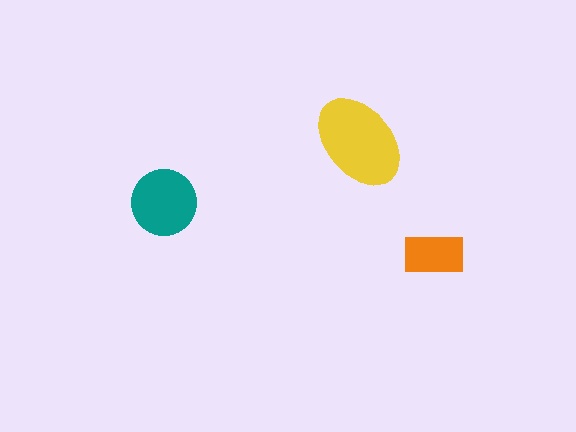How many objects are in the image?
There are 3 objects in the image.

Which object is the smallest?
The orange rectangle.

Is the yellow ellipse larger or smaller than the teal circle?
Larger.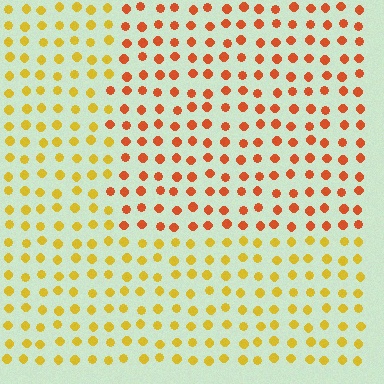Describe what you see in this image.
The image is filled with small yellow elements in a uniform arrangement. A rectangle-shaped region is visible where the elements are tinted to a slightly different hue, forming a subtle color boundary.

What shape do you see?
I see a rectangle.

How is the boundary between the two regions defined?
The boundary is defined purely by a slight shift in hue (about 37 degrees). Spacing, size, and orientation are identical on both sides.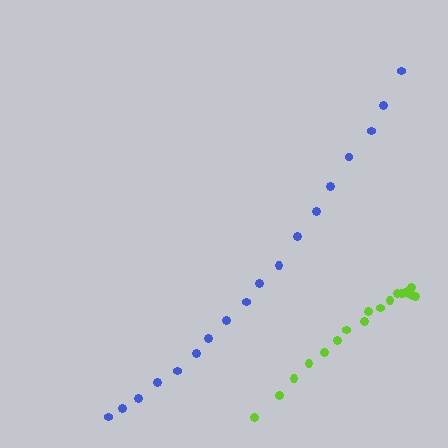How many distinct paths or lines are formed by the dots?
There are 2 distinct paths.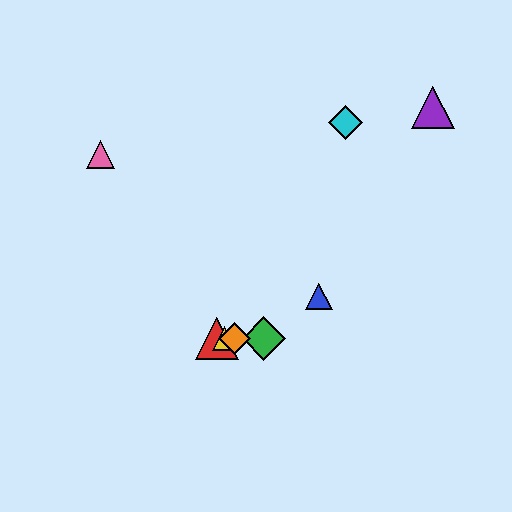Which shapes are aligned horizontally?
The red triangle, the green diamond, the yellow triangle, the orange diamond are aligned horizontally.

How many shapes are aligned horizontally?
4 shapes (the red triangle, the green diamond, the yellow triangle, the orange diamond) are aligned horizontally.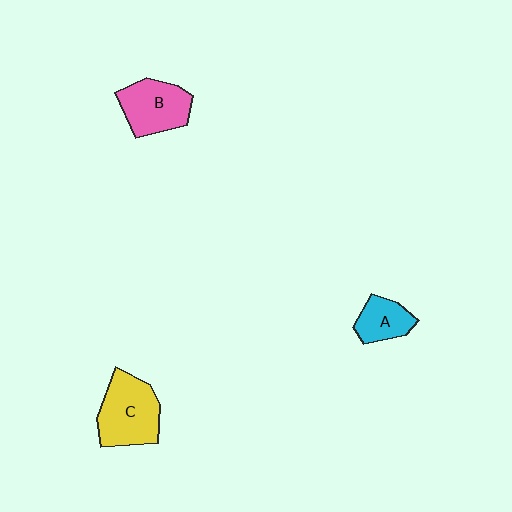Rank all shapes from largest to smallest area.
From largest to smallest: C (yellow), B (pink), A (cyan).